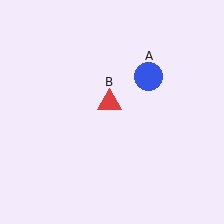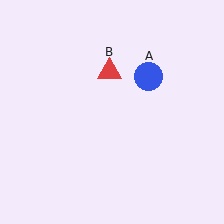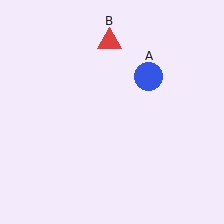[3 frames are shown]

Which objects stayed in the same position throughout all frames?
Blue circle (object A) remained stationary.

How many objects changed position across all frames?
1 object changed position: red triangle (object B).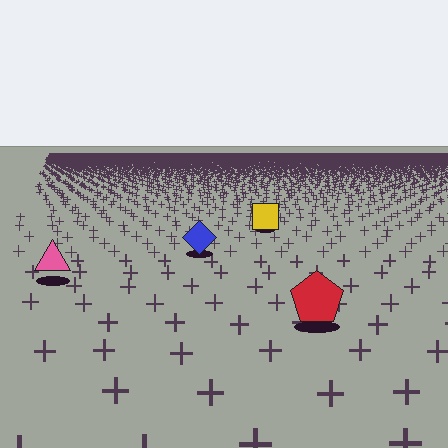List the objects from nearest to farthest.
From nearest to farthest: the red pentagon, the pink triangle, the blue diamond, the yellow square.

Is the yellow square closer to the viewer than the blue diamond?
No. The blue diamond is closer — you can tell from the texture gradient: the ground texture is coarser near it.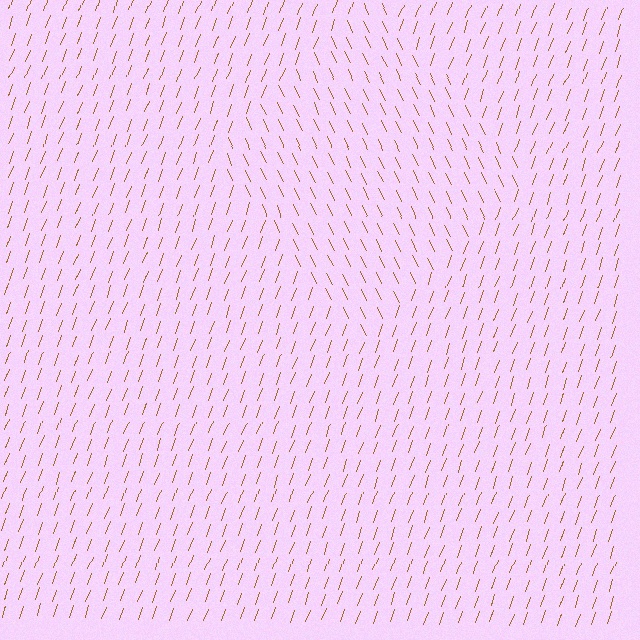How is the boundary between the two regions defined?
The boundary is defined purely by a change in line orientation (approximately 45 degrees difference). All lines are the same color and thickness.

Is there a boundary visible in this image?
Yes, there is a texture boundary formed by a change in line orientation.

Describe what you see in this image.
The image is filled with small brown line segments. A diamond region in the image has lines oriented differently from the surrounding lines, creating a visible texture boundary.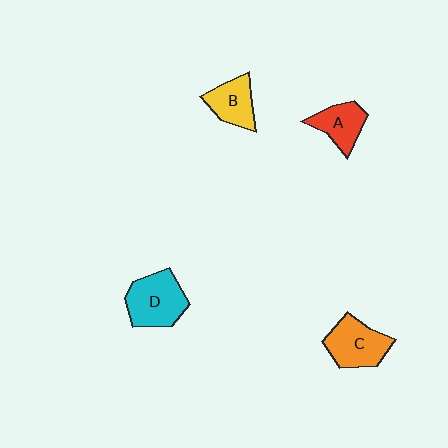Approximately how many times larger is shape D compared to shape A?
Approximately 1.5 times.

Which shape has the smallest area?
Shape A (red).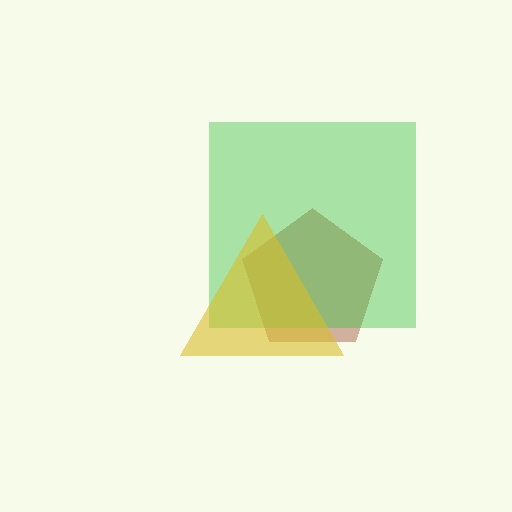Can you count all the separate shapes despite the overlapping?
Yes, there are 3 separate shapes.